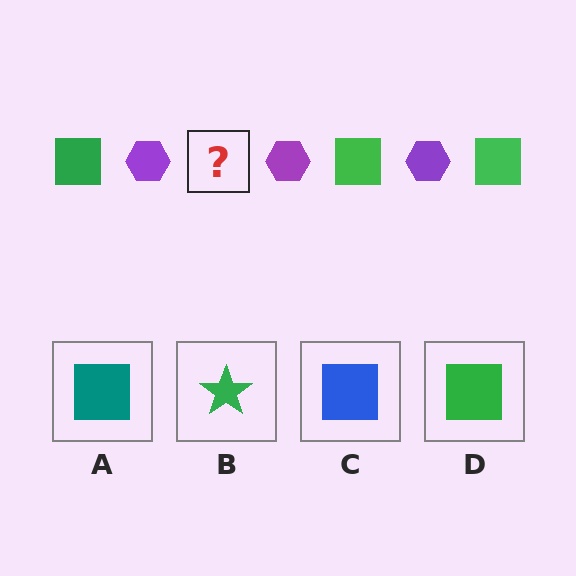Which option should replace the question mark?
Option D.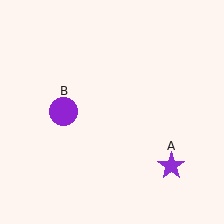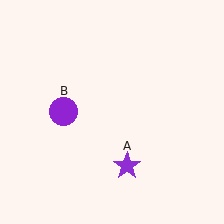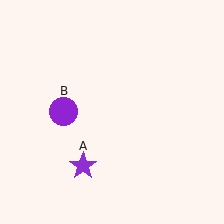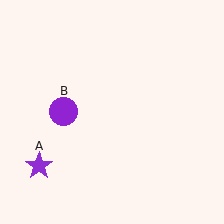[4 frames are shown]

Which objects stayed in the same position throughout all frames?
Purple circle (object B) remained stationary.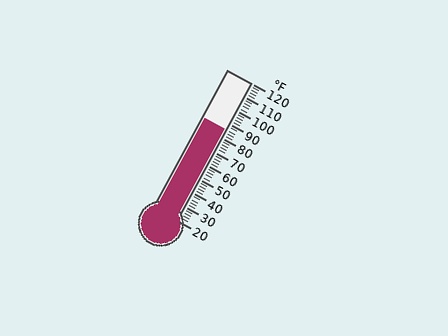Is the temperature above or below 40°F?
The temperature is above 40°F.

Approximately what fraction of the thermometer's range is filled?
The thermometer is filled to approximately 65% of its range.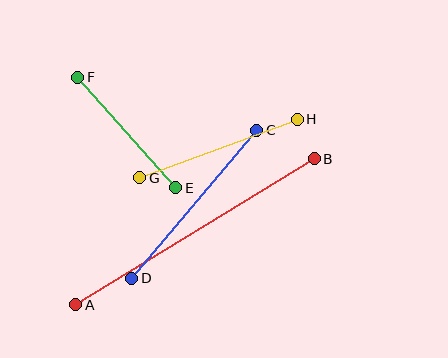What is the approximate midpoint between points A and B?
The midpoint is at approximately (195, 232) pixels.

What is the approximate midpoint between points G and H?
The midpoint is at approximately (218, 149) pixels.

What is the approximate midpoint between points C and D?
The midpoint is at approximately (194, 204) pixels.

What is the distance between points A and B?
The distance is approximately 280 pixels.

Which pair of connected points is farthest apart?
Points A and B are farthest apart.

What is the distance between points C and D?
The distance is approximately 193 pixels.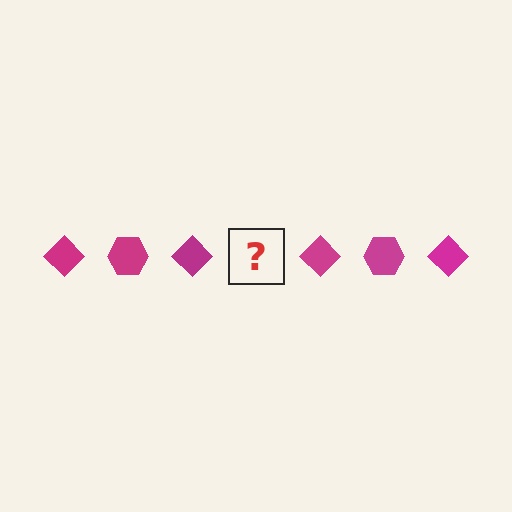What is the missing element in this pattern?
The missing element is a magenta hexagon.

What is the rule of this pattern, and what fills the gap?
The rule is that the pattern cycles through diamond, hexagon shapes in magenta. The gap should be filled with a magenta hexagon.